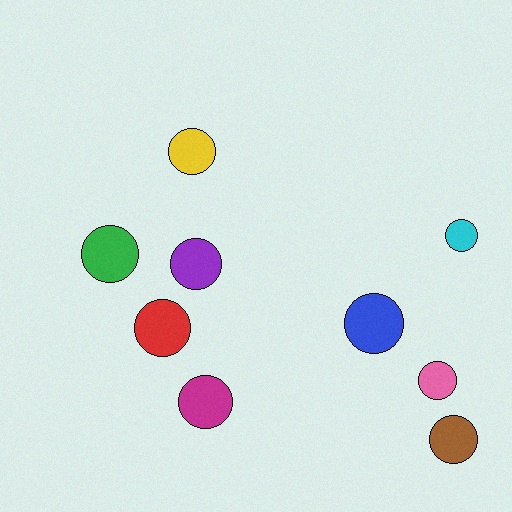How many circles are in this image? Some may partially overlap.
There are 9 circles.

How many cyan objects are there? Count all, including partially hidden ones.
There is 1 cyan object.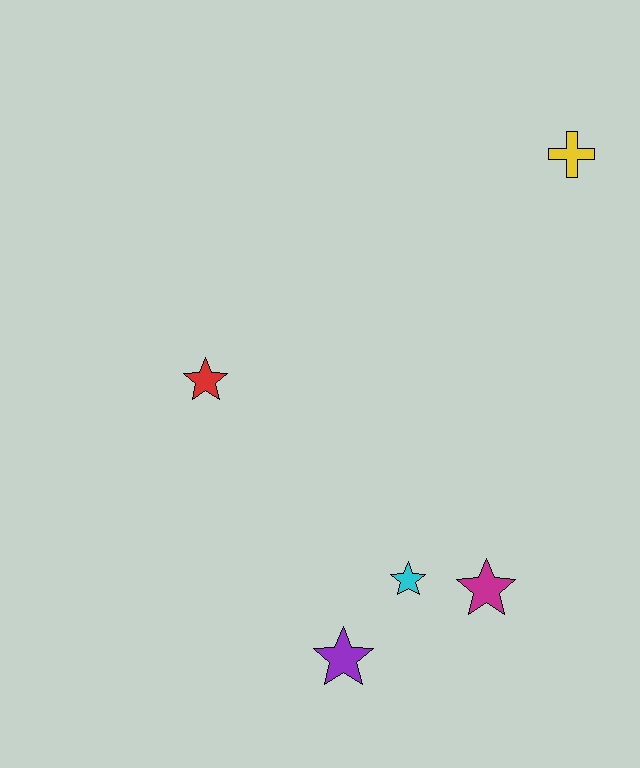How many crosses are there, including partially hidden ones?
There is 1 cross.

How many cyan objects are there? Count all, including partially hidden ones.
There is 1 cyan object.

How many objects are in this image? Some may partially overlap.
There are 5 objects.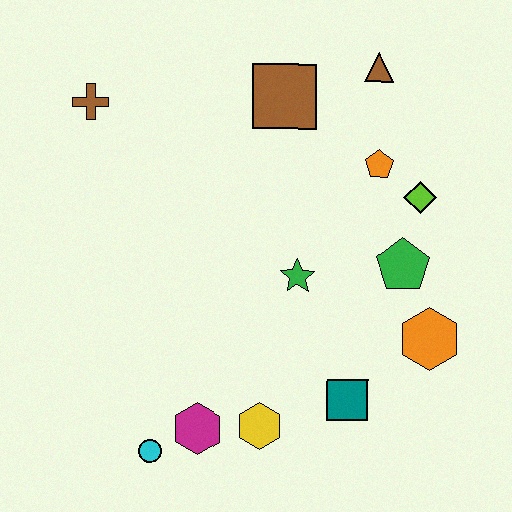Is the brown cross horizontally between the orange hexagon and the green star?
No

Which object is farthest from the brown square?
The cyan circle is farthest from the brown square.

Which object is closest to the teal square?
The yellow hexagon is closest to the teal square.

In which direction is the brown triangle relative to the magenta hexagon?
The brown triangle is above the magenta hexagon.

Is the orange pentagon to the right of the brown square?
Yes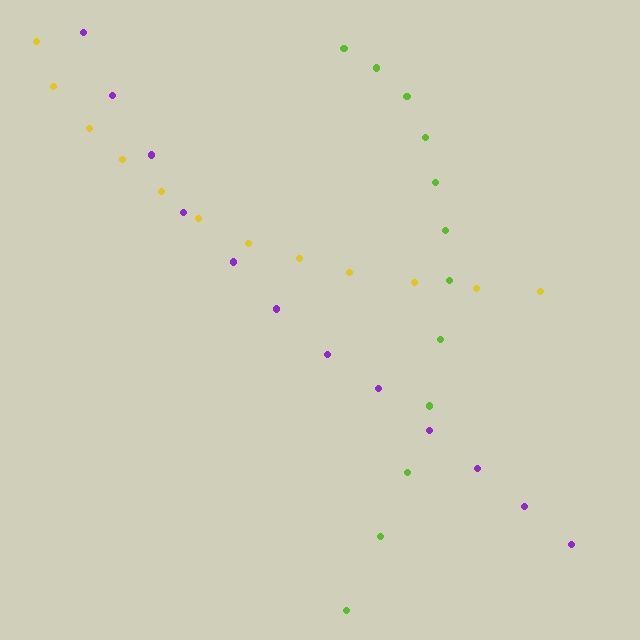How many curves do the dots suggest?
There are 3 distinct paths.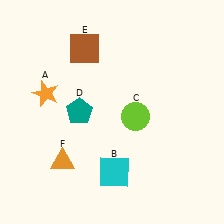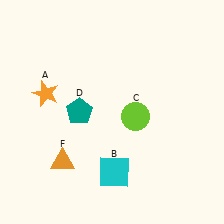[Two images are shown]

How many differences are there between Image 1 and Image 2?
There is 1 difference between the two images.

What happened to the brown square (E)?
The brown square (E) was removed in Image 2. It was in the top-left area of Image 1.